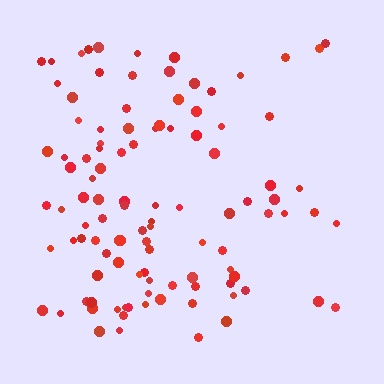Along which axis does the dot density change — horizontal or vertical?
Horizontal.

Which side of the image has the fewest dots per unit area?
The right.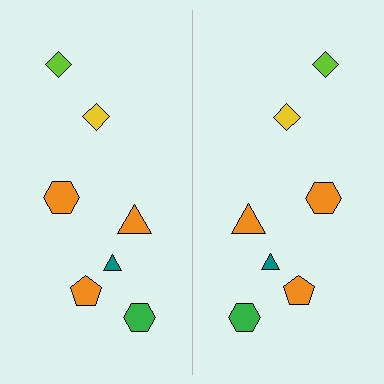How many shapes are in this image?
There are 14 shapes in this image.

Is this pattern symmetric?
Yes, this pattern has bilateral (reflection) symmetry.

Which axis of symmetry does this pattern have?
The pattern has a vertical axis of symmetry running through the center of the image.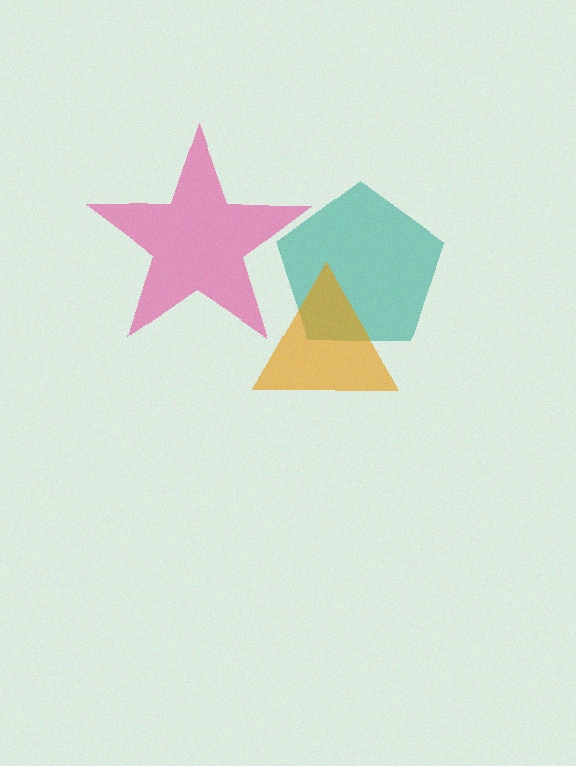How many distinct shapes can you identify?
There are 3 distinct shapes: a pink star, a teal pentagon, an orange triangle.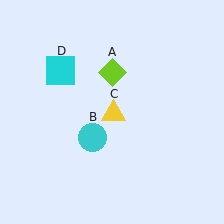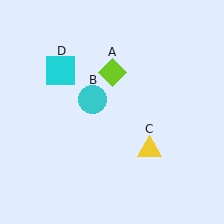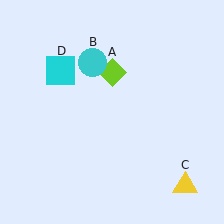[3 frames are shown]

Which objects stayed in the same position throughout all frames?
Lime diamond (object A) and cyan square (object D) remained stationary.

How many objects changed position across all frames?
2 objects changed position: cyan circle (object B), yellow triangle (object C).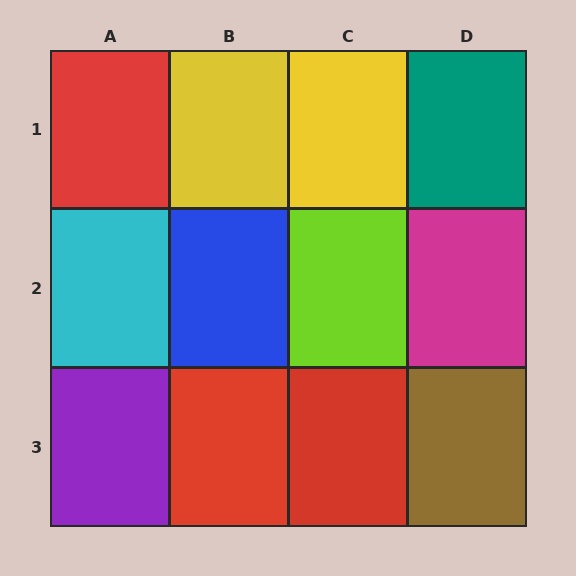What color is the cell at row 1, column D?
Teal.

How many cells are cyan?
1 cell is cyan.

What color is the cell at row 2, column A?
Cyan.